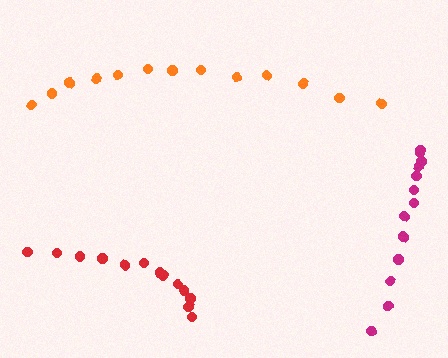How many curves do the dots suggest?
There are 3 distinct paths.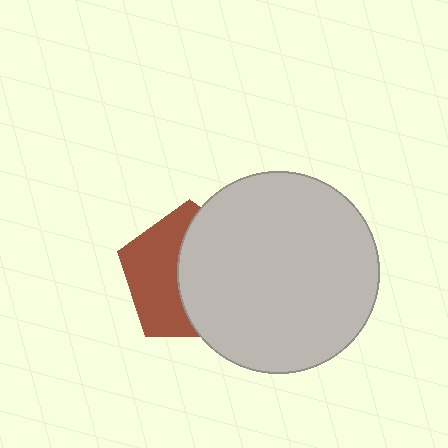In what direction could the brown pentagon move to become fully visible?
The brown pentagon could move left. That would shift it out from behind the light gray circle entirely.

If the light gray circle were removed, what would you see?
You would see the complete brown pentagon.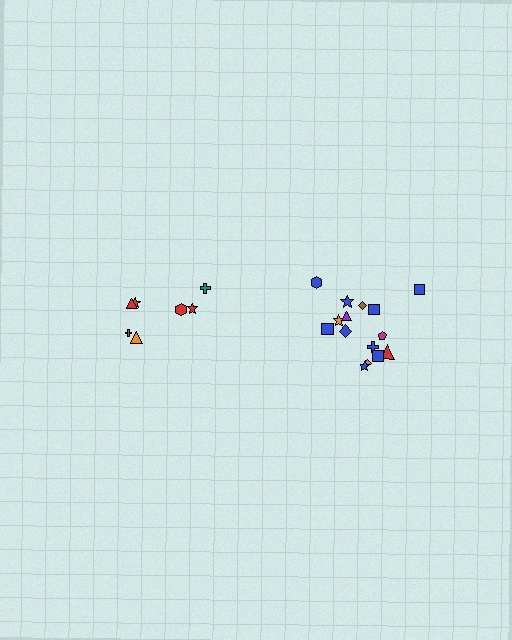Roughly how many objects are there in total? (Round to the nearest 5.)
Roughly 20 objects in total.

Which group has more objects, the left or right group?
The right group.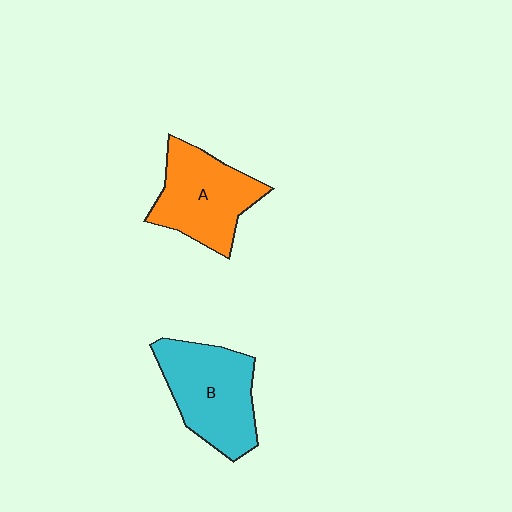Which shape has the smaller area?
Shape A (orange).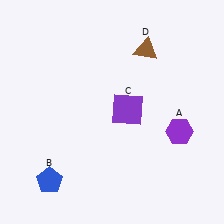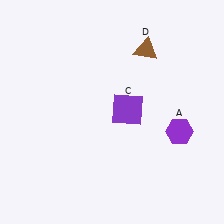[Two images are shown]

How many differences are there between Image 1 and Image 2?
There is 1 difference between the two images.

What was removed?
The blue pentagon (B) was removed in Image 2.